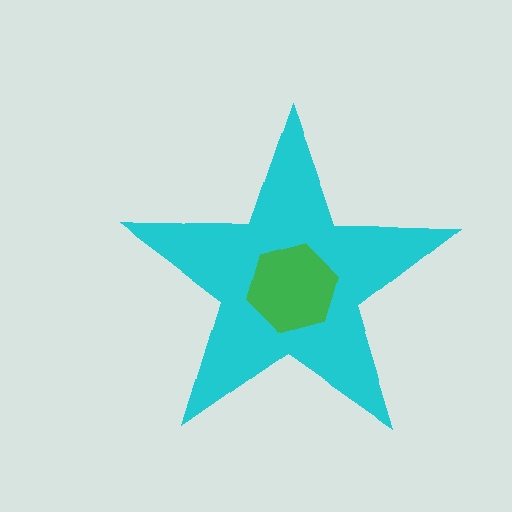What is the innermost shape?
The green hexagon.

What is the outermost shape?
The cyan star.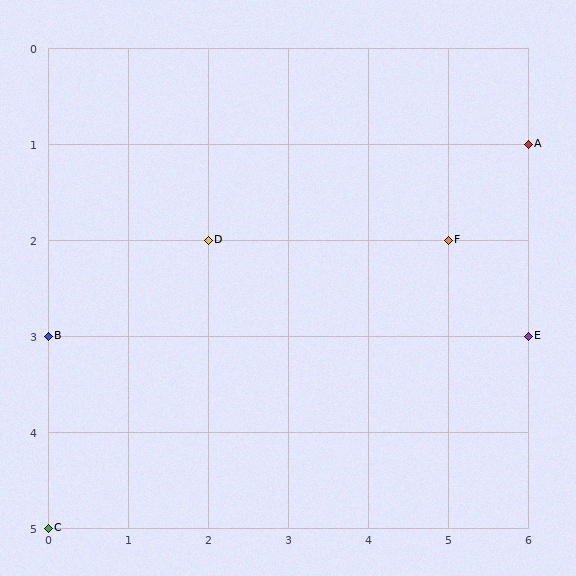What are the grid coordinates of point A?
Point A is at grid coordinates (6, 1).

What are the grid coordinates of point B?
Point B is at grid coordinates (0, 3).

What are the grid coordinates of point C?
Point C is at grid coordinates (0, 5).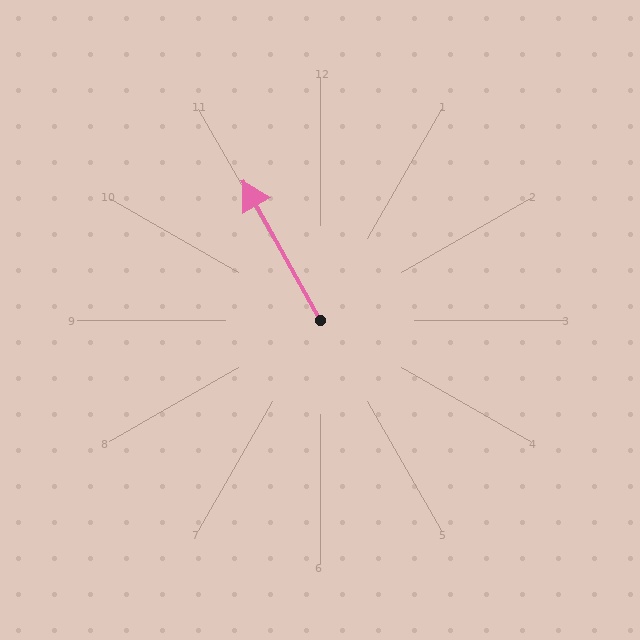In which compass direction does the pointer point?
Northwest.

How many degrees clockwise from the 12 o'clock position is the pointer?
Approximately 331 degrees.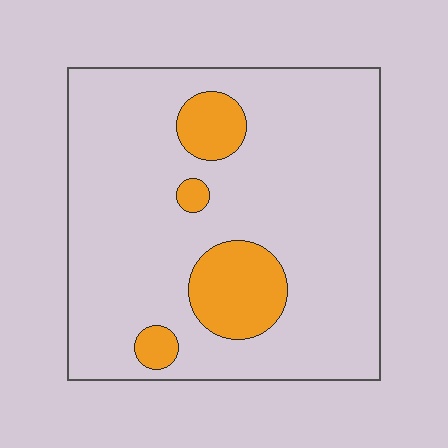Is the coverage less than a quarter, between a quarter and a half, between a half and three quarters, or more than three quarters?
Less than a quarter.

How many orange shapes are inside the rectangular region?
4.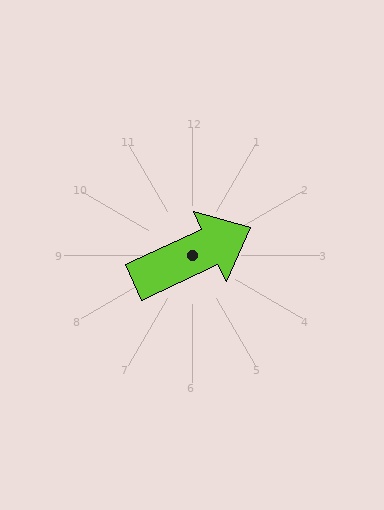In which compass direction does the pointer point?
Northeast.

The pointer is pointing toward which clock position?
Roughly 2 o'clock.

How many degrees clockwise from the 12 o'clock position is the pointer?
Approximately 65 degrees.